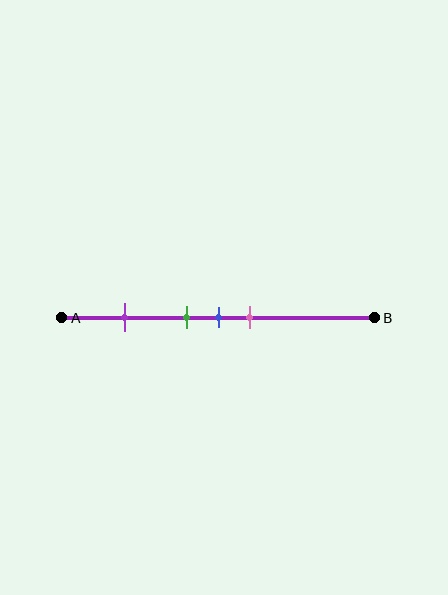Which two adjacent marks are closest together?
The green and blue marks are the closest adjacent pair.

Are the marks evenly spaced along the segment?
No, the marks are not evenly spaced.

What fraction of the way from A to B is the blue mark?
The blue mark is approximately 50% (0.5) of the way from A to B.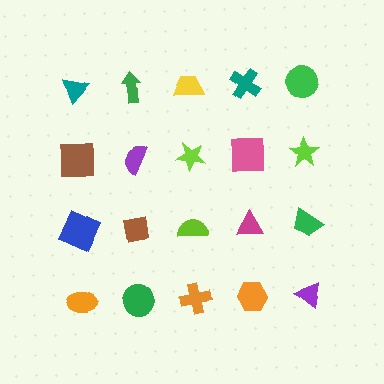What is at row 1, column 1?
A teal triangle.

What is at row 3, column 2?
A brown square.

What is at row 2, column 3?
A lime star.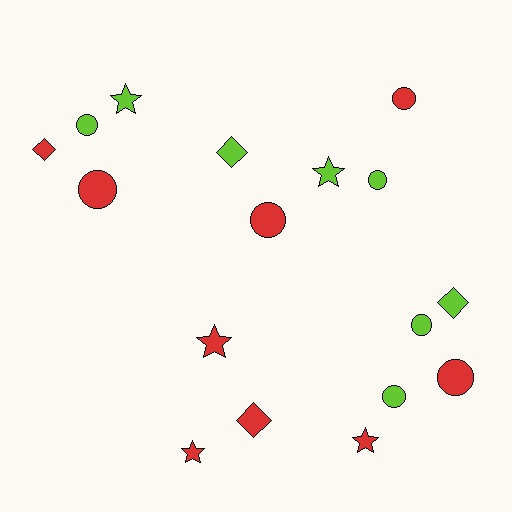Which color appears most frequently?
Red, with 9 objects.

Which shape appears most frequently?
Circle, with 8 objects.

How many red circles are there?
There are 4 red circles.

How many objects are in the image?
There are 17 objects.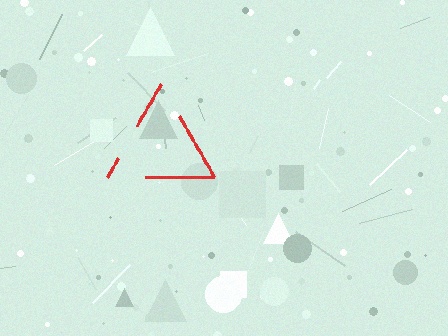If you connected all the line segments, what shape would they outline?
They would outline a triangle.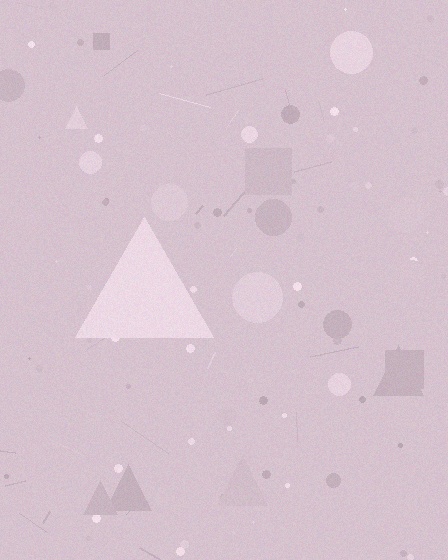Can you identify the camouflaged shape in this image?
The camouflaged shape is a triangle.